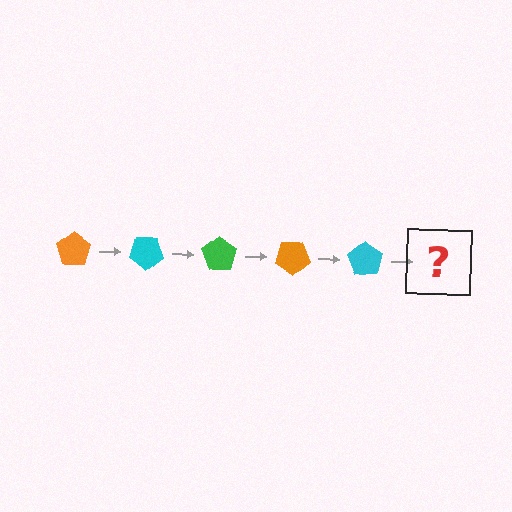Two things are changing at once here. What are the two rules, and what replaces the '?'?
The two rules are that it rotates 35 degrees each step and the color cycles through orange, cyan, and green. The '?' should be a green pentagon, rotated 175 degrees from the start.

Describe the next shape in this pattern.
It should be a green pentagon, rotated 175 degrees from the start.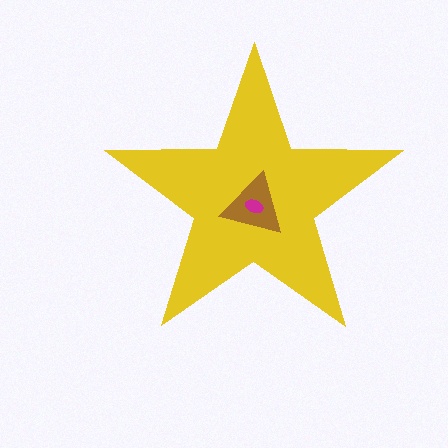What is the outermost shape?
The yellow star.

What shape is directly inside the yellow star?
The brown triangle.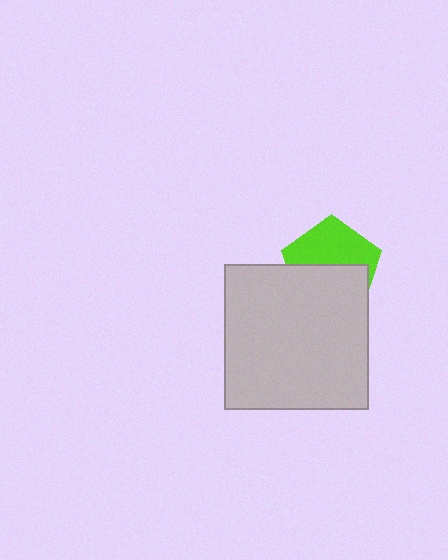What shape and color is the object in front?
The object in front is a light gray square.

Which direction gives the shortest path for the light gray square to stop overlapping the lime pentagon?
Moving down gives the shortest separation.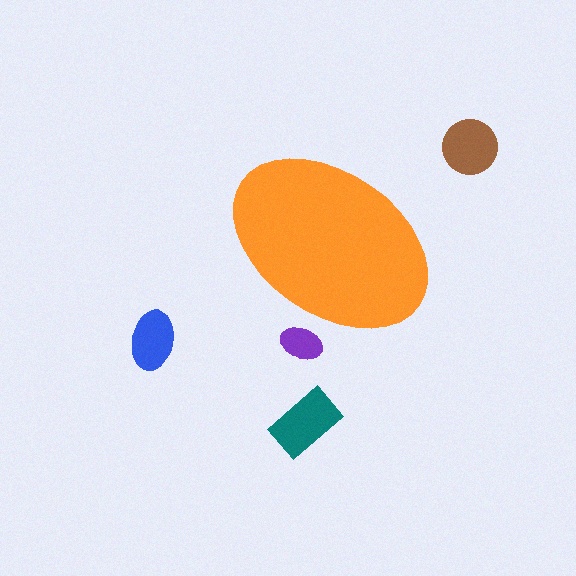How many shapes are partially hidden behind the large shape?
1 shape is partially hidden.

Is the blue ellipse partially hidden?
No, the blue ellipse is fully visible.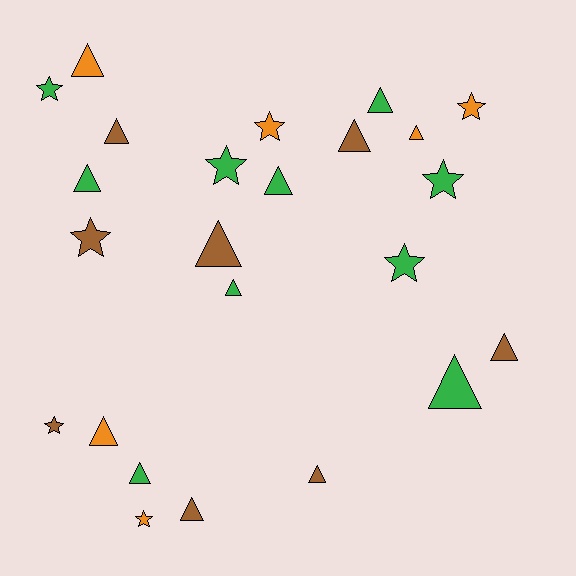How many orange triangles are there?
There are 3 orange triangles.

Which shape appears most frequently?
Triangle, with 15 objects.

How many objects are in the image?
There are 24 objects.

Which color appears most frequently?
Green, with 10 objects.